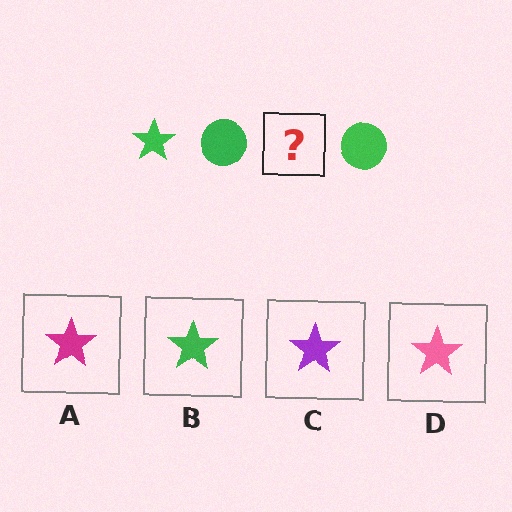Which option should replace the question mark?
Option B.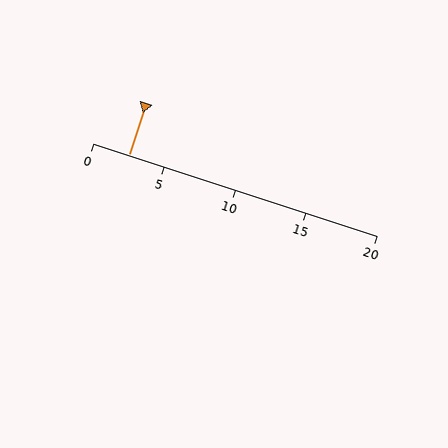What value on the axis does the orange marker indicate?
The marker indicates approximately 2.5.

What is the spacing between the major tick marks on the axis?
The major ticks are spaced 5 apart.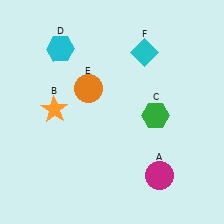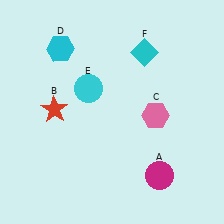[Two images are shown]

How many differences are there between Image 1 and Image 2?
There are 3 differences between the two images.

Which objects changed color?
B changed from orange to red. C changed from green to pink. E changed from orange to cyan.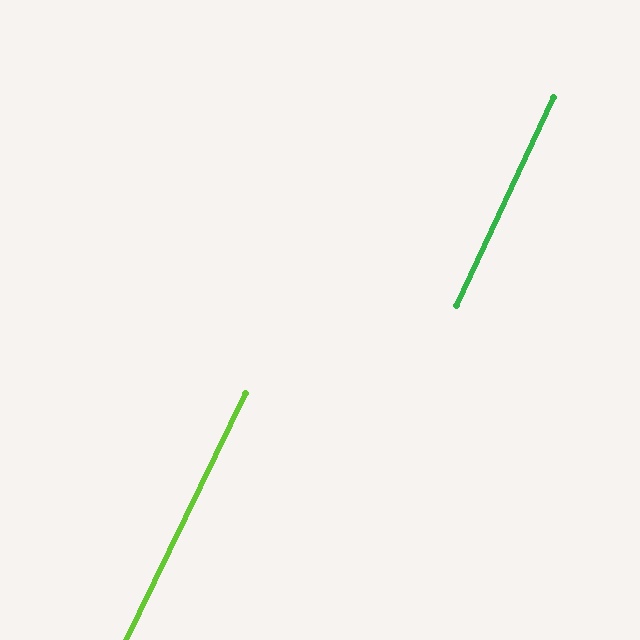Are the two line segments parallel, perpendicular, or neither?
Parallel — their directions differ by only 1.0°.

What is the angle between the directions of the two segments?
Approximately 1 degree.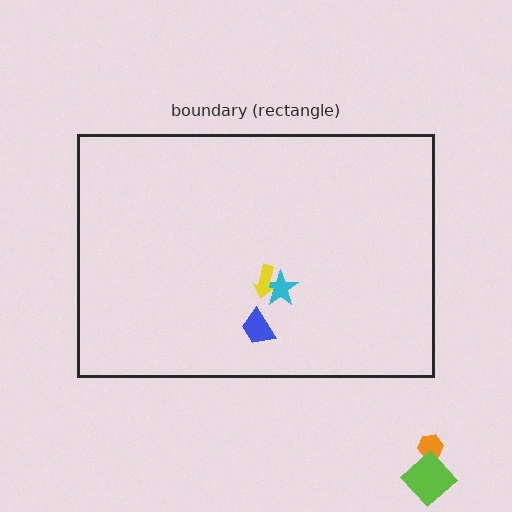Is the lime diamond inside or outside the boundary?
Outside.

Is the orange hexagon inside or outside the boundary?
Outside.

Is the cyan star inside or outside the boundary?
Inside.